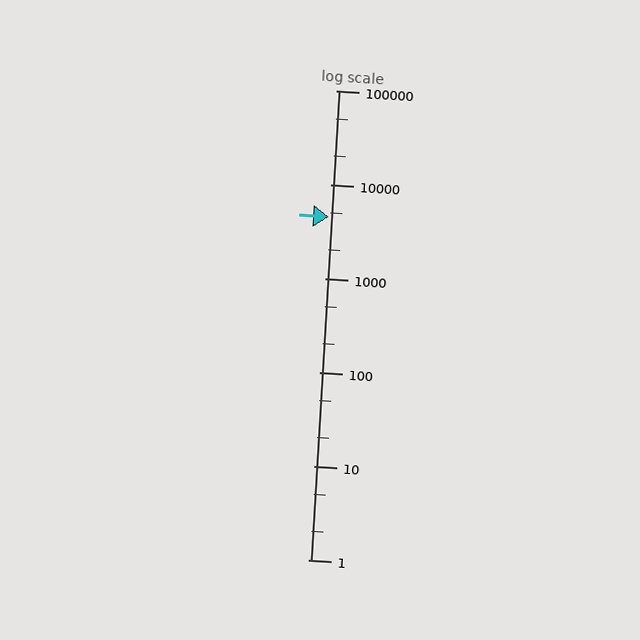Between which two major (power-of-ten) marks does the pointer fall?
The pointer is between 1000 and 10000.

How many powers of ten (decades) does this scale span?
The scale spans 5 decades, from 1 to 100000.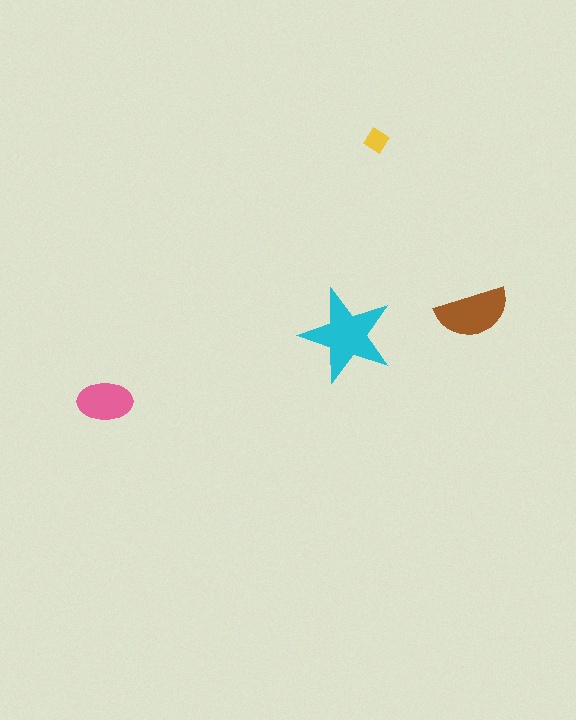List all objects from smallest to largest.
The yellow diamond, the pink ellipse, the brown semicircle, the cyan star.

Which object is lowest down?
The pink ellipse is bottommost.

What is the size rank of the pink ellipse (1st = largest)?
3rd.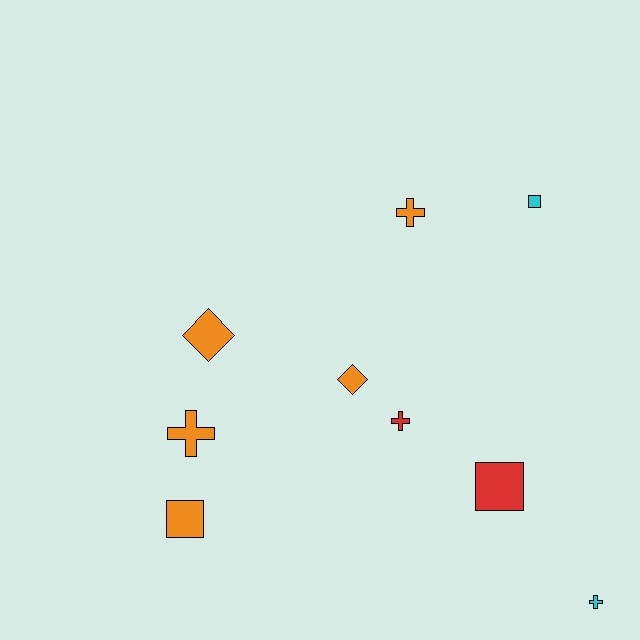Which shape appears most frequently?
Cross, with 4 objects.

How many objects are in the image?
There are 9 objects.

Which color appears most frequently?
Orange, with 5 objects.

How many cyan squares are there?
There is 1 cyan square.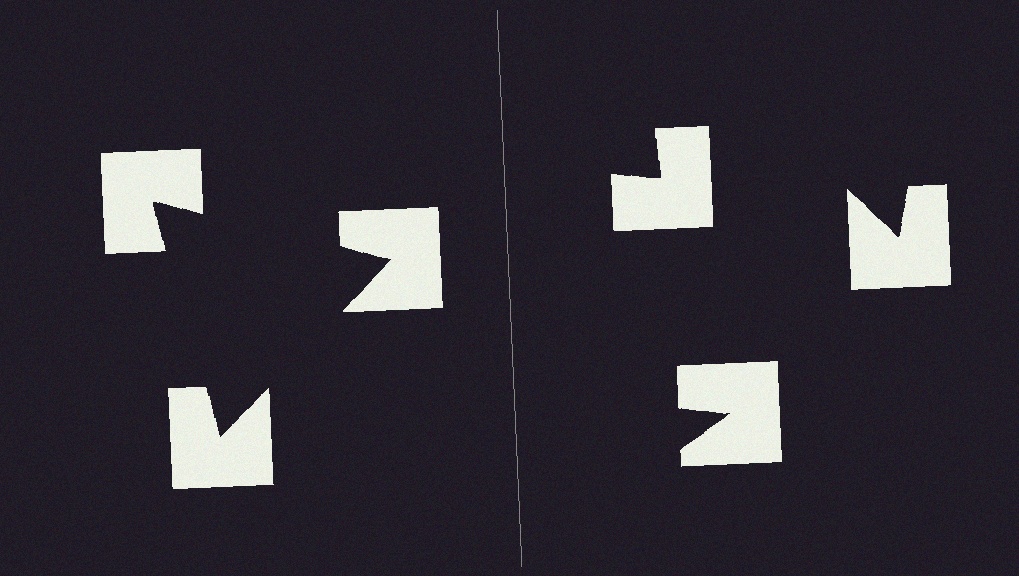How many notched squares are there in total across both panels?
6 — 3 on each side.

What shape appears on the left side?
An illusory triangle.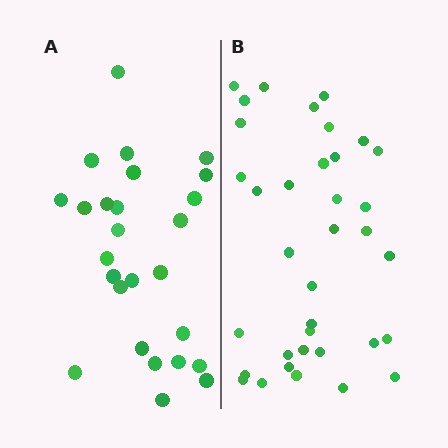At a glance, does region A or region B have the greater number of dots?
Region B (the right region) has more dots.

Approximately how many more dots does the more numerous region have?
Region B has roughly 10 or so more dots than region A.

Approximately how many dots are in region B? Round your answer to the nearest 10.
About 40 dots. (The exact count is 36, which rounds to 40.)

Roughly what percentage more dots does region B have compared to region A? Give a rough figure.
About 40% more.